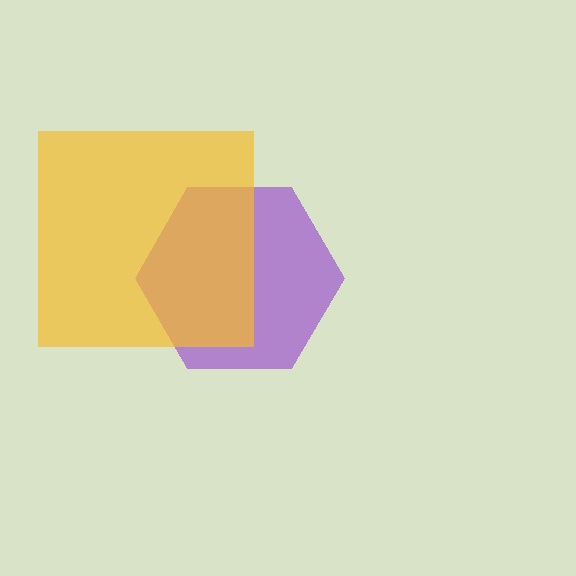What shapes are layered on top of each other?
The layered shapes are: a purple hexagon, a yellow square.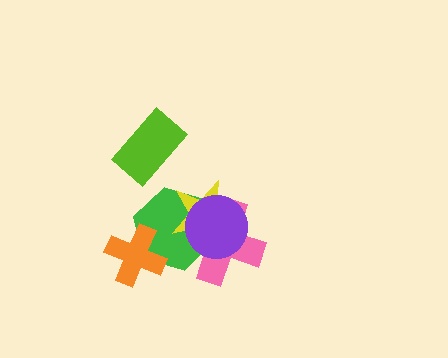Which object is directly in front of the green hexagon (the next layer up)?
The yellow star is directly in front of the green hexagon.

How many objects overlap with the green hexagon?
4 objects overlap with the green hexagon.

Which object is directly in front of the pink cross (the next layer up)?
The green hexagon is directly in front of the pink cross.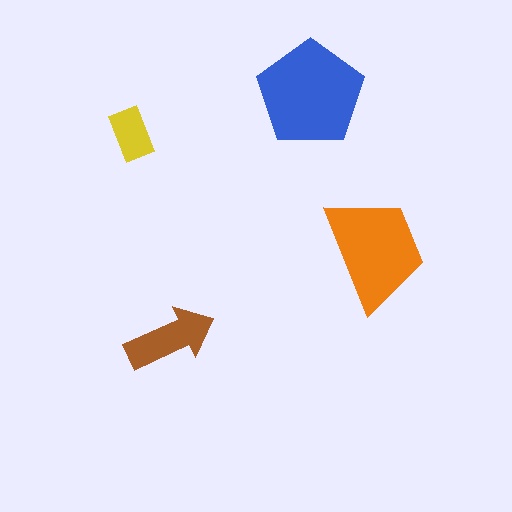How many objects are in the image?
There are 4 objects in the image.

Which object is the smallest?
The yellow rectangle.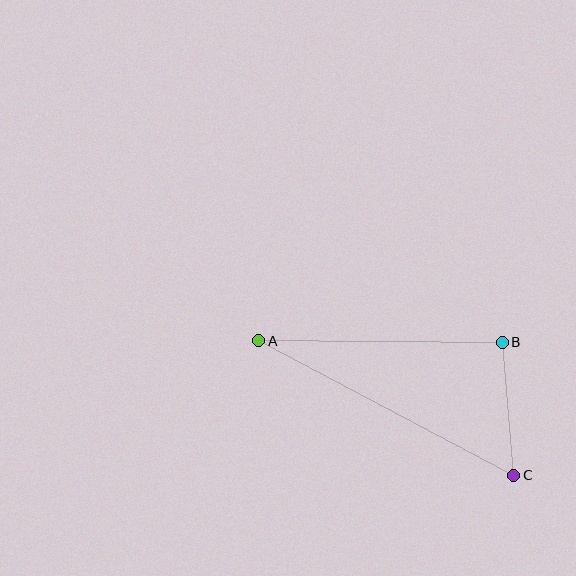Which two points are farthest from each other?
Points A and C are farthest from each other.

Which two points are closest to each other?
Points B and C are closest to each other.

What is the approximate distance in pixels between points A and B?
The distance between A and B is approximately 244 pixels.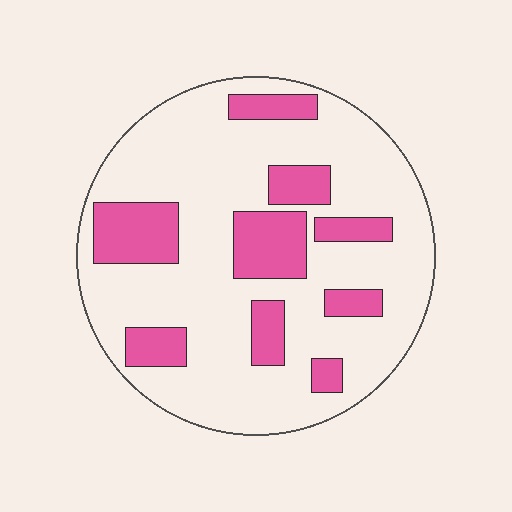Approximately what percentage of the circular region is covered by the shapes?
Approximately 25%.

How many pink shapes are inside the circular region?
9.